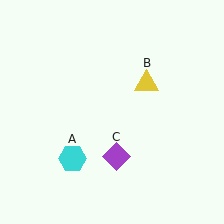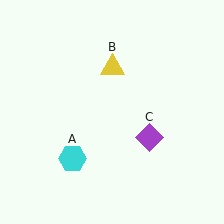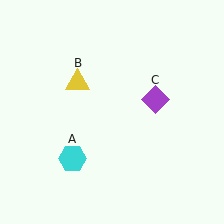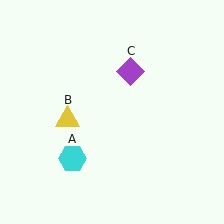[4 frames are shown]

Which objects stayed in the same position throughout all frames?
Cyan hexagon (object A) remained stationary.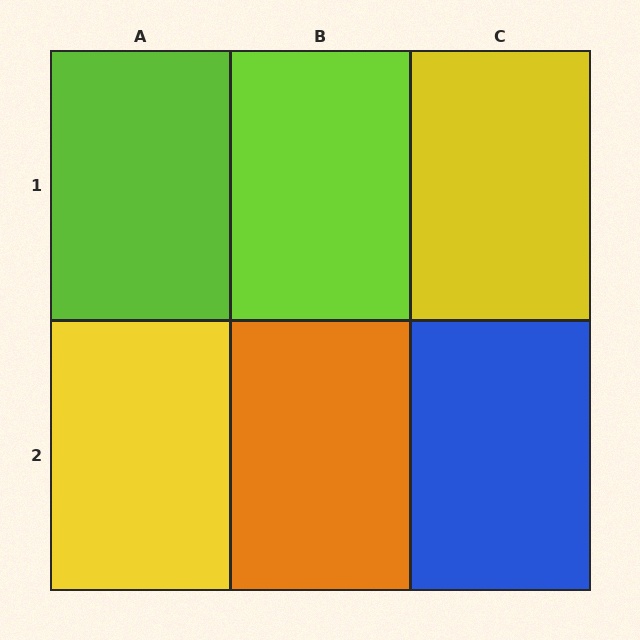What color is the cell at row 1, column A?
Lime.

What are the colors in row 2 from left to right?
Yellow, orange, blue.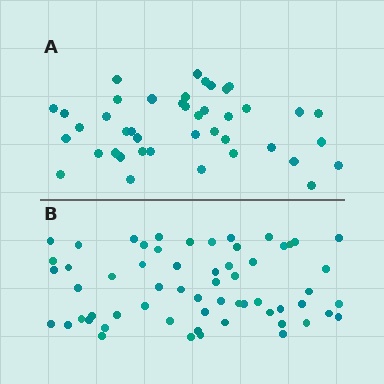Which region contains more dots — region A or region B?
Region B (the bottom region) has more dots.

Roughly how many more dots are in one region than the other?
Region B has approximately 20 more dots than region A.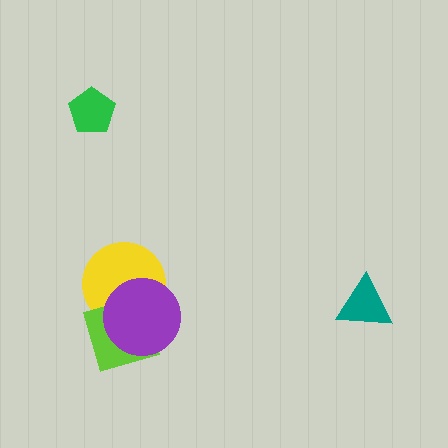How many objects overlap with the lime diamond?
2 objects overlap with the lime diamond.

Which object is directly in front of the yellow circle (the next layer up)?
The lime diamond is directly in front of the yellow circle.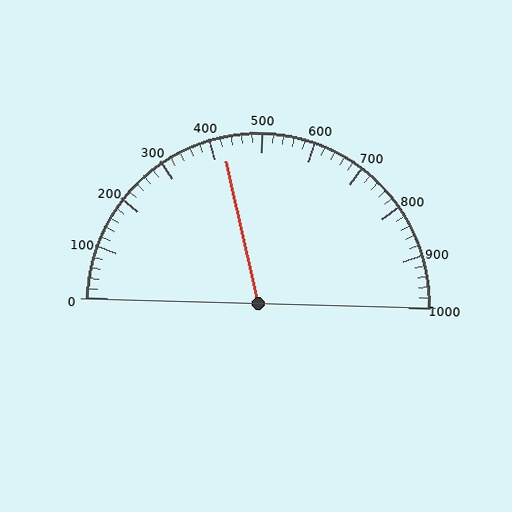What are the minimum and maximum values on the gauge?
The gauge ranges from 0 to 1000.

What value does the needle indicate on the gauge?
The needle indicates approximately 420.